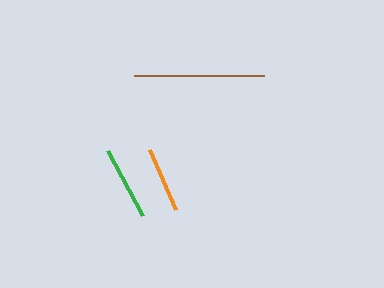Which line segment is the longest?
The brown line is the longest at approximately 130 pixels.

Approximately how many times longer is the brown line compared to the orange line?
The brown line is approximately 2.0 times the length of the orange line.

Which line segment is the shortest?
The orange line is the shortest at approximately 65 pixels.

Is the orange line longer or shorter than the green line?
The green line is longer than the orange line.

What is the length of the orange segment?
The orange segment is approximately 65 pixels long.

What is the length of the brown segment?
The brown segment is approximately 130 pixels long.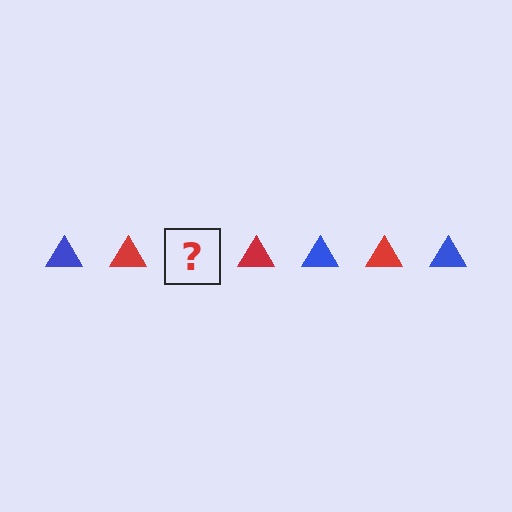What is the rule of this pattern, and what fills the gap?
The rule is that the pattern cycles through blue, red triangles. The gap should be filled with a blue triangle.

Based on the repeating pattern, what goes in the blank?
The blank should be a blue triangle.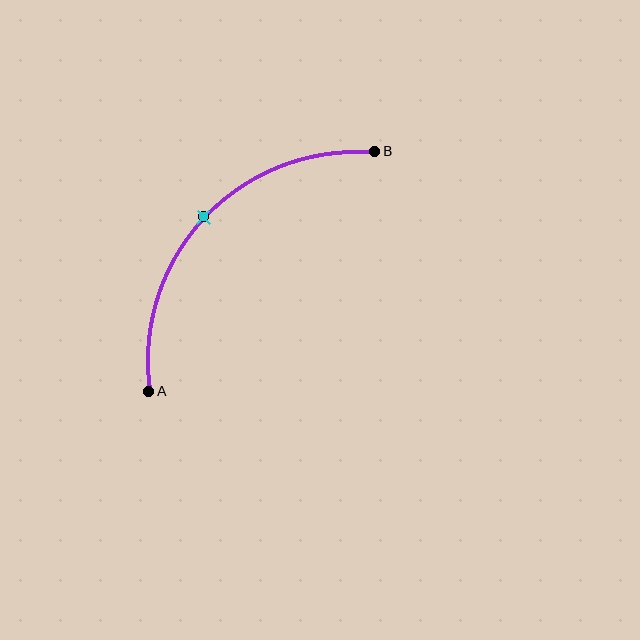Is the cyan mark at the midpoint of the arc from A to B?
Yes. The cyan mark lies on the arc at equal arc-length from both A and B — it is the arc midpoint.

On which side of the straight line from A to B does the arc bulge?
The arc bulges above and to the left of the straight line connecting A and B.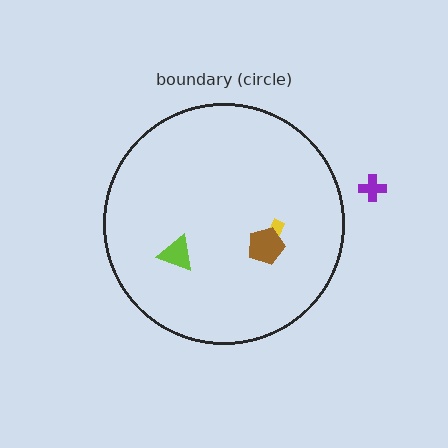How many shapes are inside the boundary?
3 inside, 1 outside.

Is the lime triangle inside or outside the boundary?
Inside.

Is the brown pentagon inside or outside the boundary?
Inside.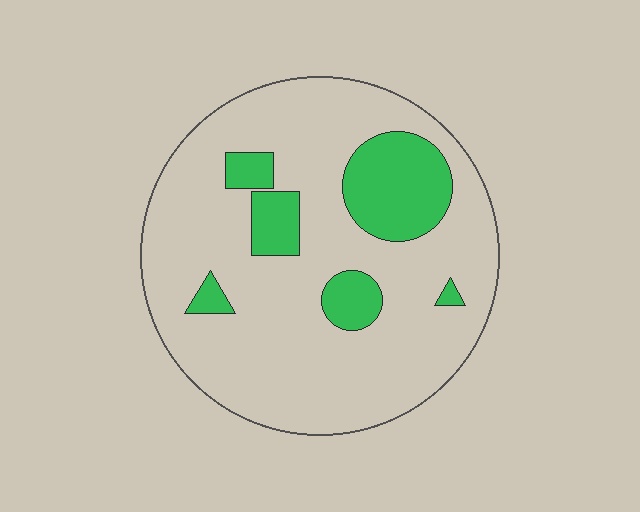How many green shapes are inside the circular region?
6.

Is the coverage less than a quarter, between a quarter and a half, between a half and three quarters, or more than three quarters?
Less than a quarter.